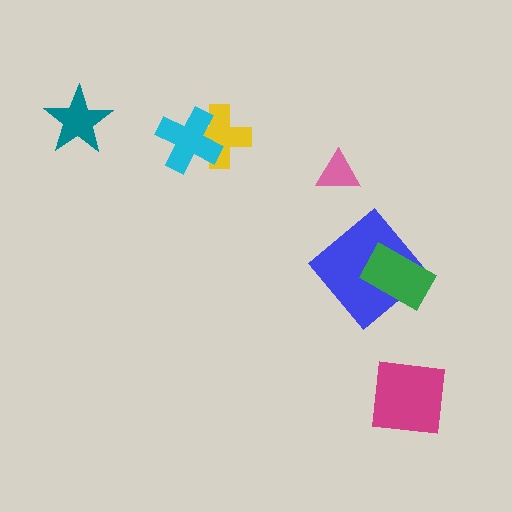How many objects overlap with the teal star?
0 objects overlap with the teal star.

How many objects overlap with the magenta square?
0 objects overlap with the magenta square.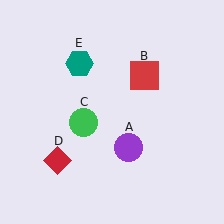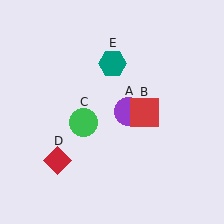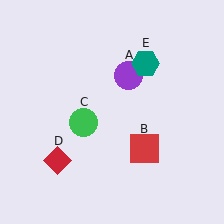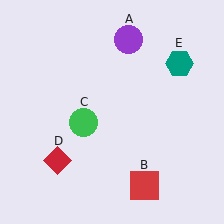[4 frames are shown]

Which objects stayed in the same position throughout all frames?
Green circle (object C) and red diamond (object D) remained stationary.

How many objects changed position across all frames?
3 objects changed position: purple circle (object A), red square (object B), teal hexagon (object E).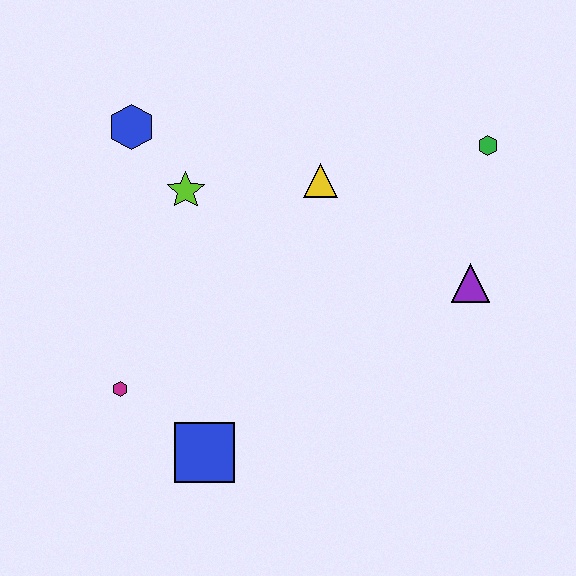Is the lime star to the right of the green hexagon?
No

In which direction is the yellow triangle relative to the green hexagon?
The yellow triangle is to the left of the green hexagon.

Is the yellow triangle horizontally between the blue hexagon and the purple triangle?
Yes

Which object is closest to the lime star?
The blue hexagon is closest to the lime star.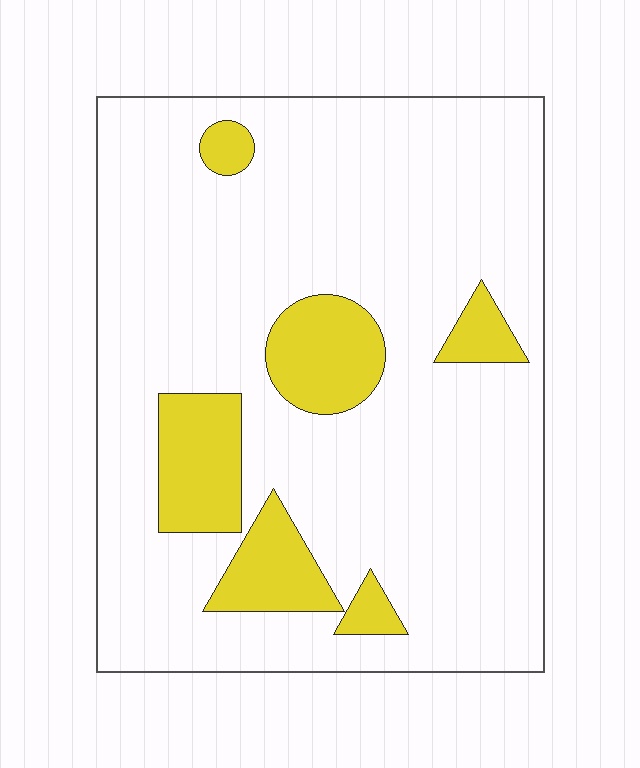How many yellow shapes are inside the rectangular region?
6.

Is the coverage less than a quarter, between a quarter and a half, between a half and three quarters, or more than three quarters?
Less than a quarter.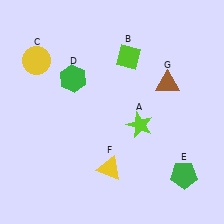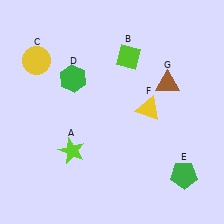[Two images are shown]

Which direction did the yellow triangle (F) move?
The yellow triangle (F) moved up.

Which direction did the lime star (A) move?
The lime star (A) moved left.